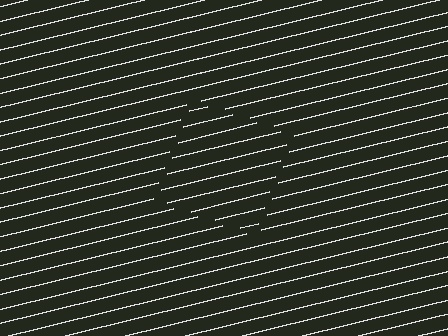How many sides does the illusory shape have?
4 sides — the line-ends trace a square.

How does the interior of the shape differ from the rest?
The interior of the shape contains the same grating, shifted by half a period — the contour is defined by the phase discontinuity where line-ends from the inner and outer gratings abut.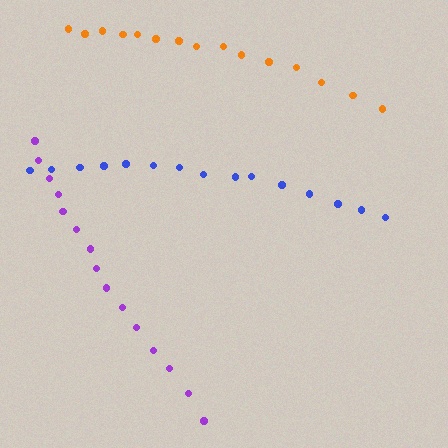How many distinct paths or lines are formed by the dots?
There are 3 distinct paths.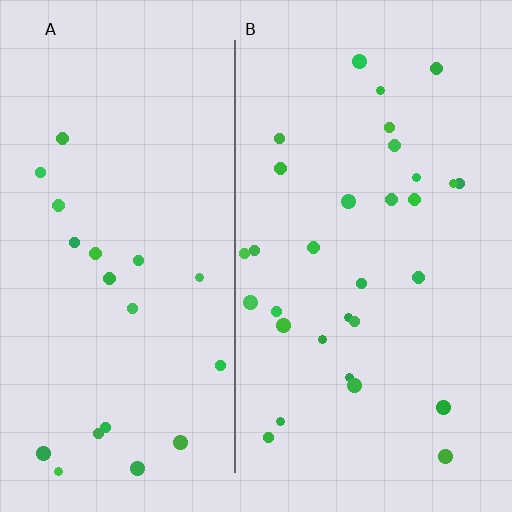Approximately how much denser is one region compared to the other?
Approximately 1.5× — region B over region A.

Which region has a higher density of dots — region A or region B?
B (the right).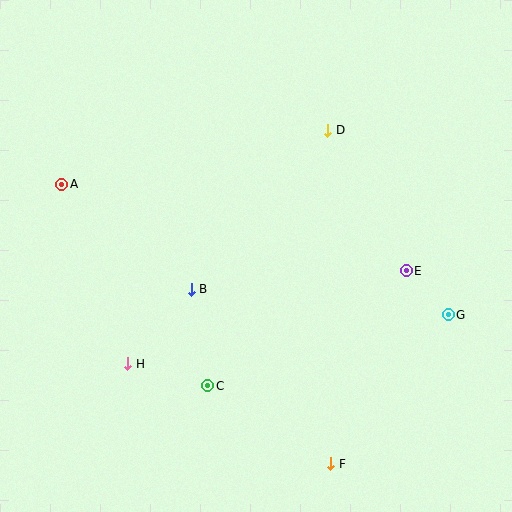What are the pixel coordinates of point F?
Point F is at (331, 464).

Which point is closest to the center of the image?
Point B at (191, 289) is closest to the center.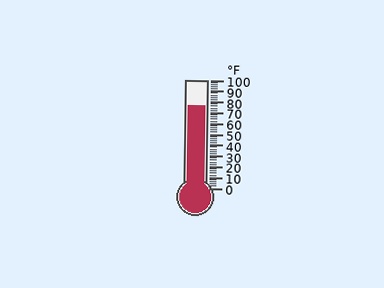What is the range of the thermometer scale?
The thermometer scale ranges from 0°F to 100°F.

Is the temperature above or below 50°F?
The temperature is above 50°F.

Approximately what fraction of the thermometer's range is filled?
The thermometer is filled to approximately 75% of its range.